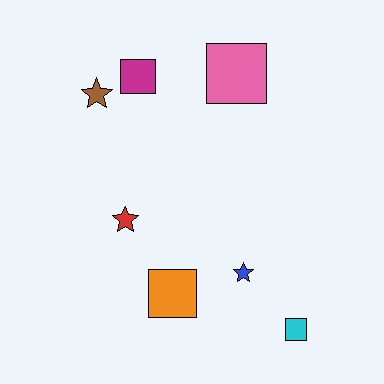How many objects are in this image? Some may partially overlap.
There are 7 objects.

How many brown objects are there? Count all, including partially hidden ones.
There is 1 brown object.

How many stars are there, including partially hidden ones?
There are 3 stars.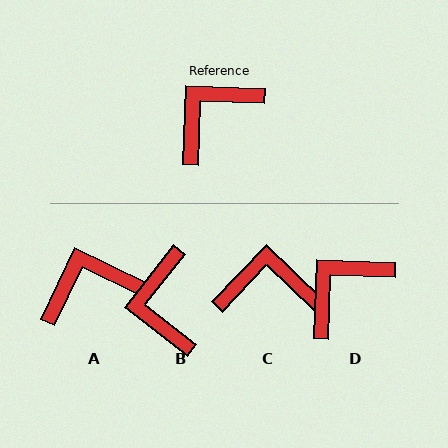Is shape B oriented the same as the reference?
No, it is off by about 54 degrees.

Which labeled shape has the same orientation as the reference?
D.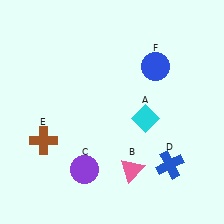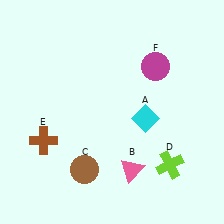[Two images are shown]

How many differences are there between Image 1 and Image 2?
There are 3 differences between the two images.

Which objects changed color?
C changed from purple to brown. D changed from blue to lime. F changed from blue to magenta.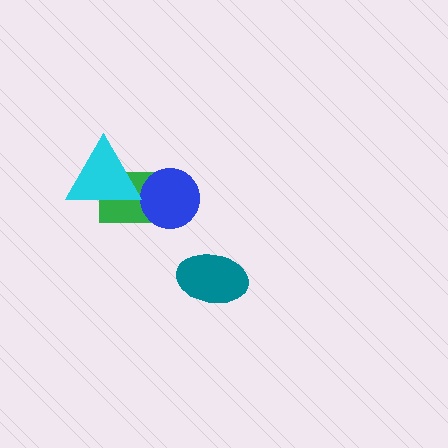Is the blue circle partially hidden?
No, no other shape covers it.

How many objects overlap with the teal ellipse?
0 objects overlap with the teal ellipse.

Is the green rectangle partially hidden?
Yes, it is partially covered by another shape.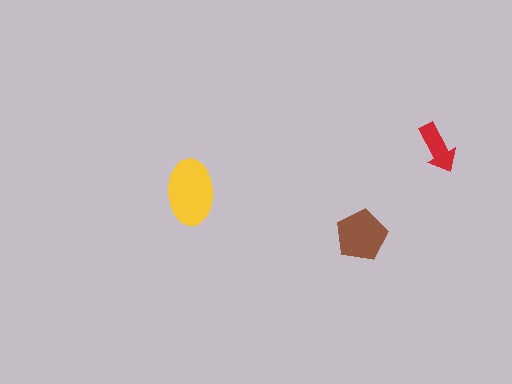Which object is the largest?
The yellow ellipse.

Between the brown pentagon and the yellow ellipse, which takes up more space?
The yellow ellipse.